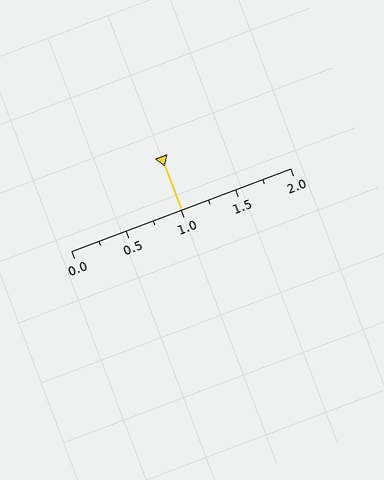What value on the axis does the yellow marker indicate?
The marker indicates approximately 1.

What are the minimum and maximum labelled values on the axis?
The axis runs from 0.0 to 2.0.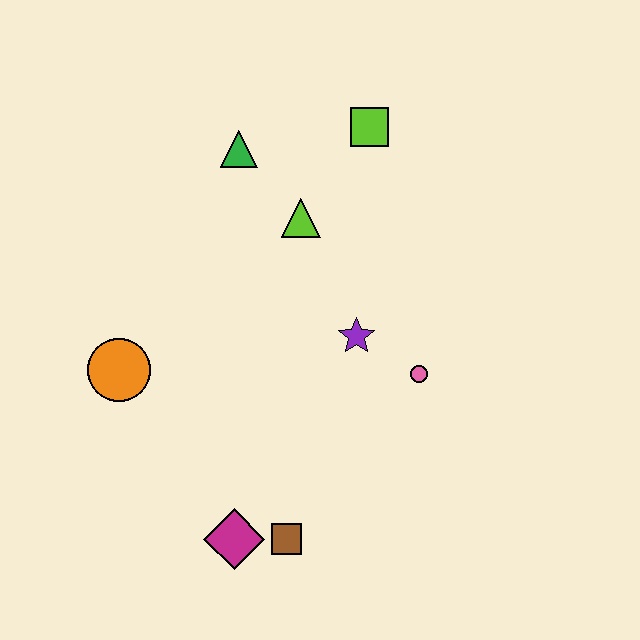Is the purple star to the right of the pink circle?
No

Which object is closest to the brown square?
The magenta diamond is closest to the brown square.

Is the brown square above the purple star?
No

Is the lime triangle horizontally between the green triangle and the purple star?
Yes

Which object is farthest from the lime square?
The magenta diamond is farthest from the lime square.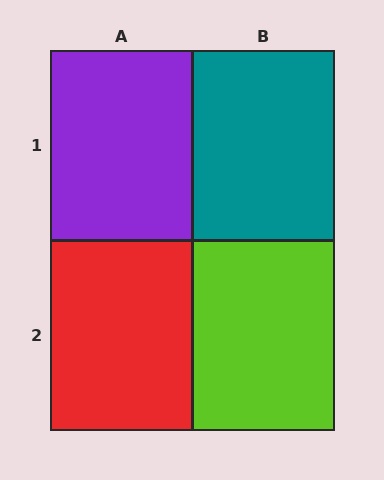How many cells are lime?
1 cell is lime.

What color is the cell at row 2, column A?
Red.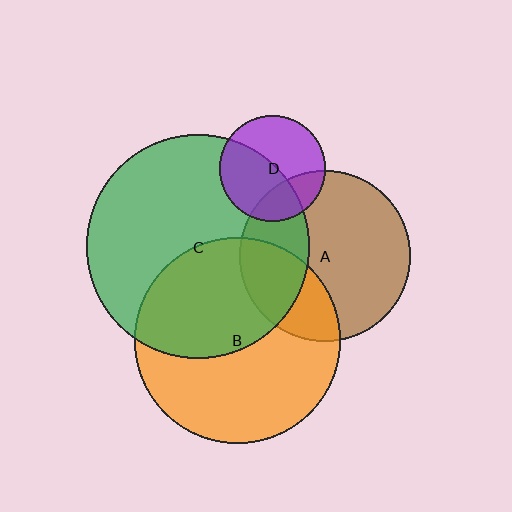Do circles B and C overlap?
Yes.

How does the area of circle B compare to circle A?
Approximately 1.5 times.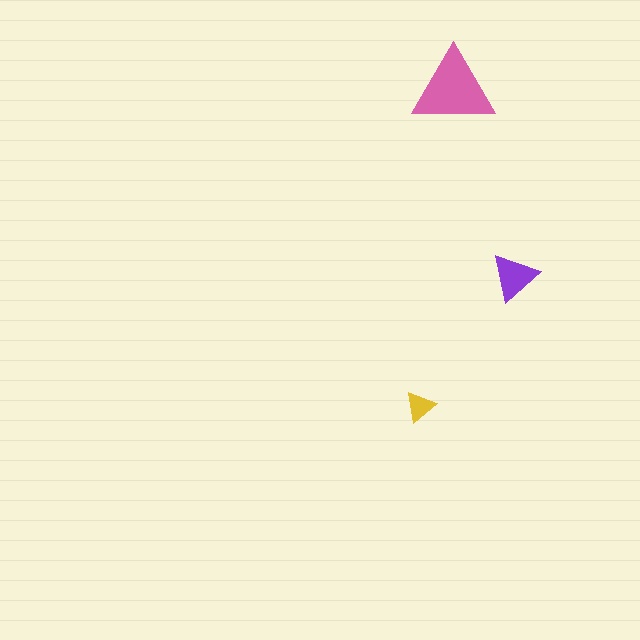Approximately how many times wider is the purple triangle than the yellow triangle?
About 1.5 times wider.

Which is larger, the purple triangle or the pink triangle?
The pink one.